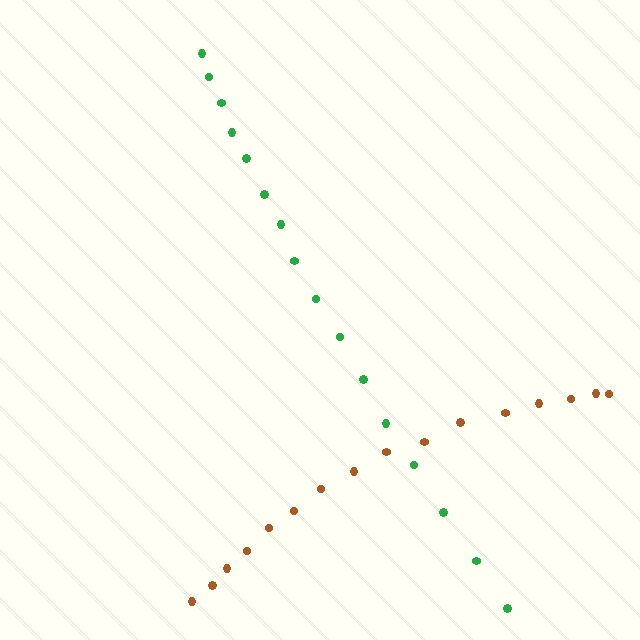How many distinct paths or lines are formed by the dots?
There are 2 distinct paths.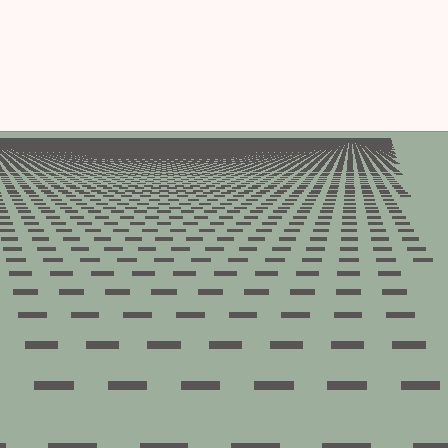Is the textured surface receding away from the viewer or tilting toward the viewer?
The surface is receding away from the viewer. Texture elements get smaller and denser toward the top.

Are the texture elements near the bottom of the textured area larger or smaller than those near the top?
Larger. Near the bottom, elements are closer to the viewer and appear at a bigger on-screen size.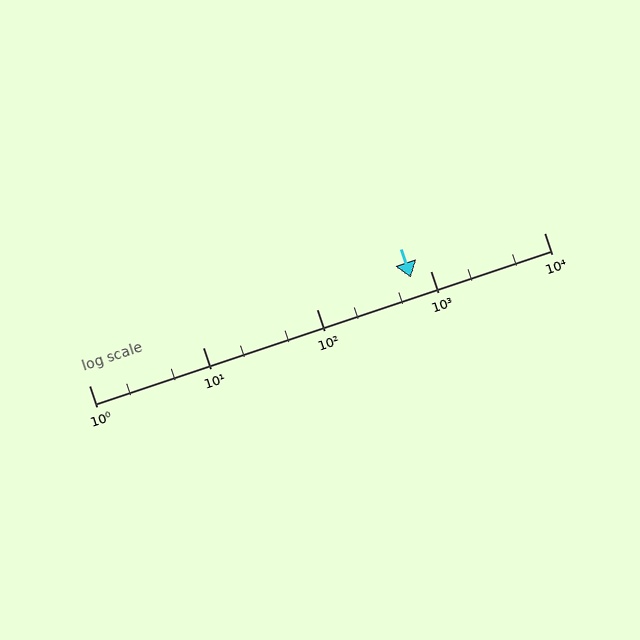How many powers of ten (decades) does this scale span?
The scale spans 4 decades, from 1 to 10000.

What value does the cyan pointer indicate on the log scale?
The pointer indicates approximately 680.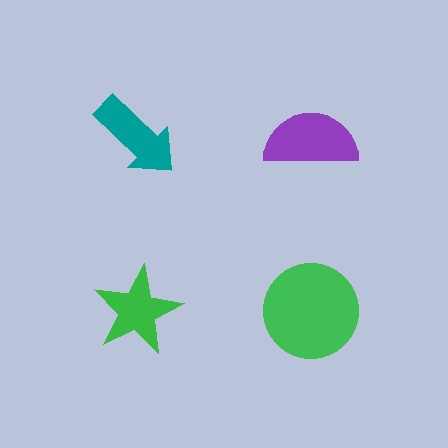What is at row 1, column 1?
A teal arrow.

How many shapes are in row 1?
2 shapes.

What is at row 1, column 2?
A purple semicircle.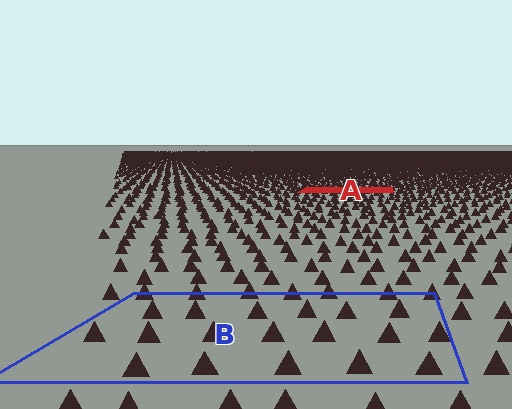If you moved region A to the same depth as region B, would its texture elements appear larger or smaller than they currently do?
They would appear larger. At a closer depth, the same texture elements are projected at a bigger on-screen size.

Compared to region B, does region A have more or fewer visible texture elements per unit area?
Region A has more texture elements per unit area — they are packed more densely because it is farther away.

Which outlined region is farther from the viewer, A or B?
Region A is farther from the viewer — the texture elements inside it appear smaller and more densely packed.